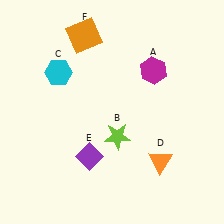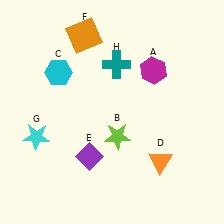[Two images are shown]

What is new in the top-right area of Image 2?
A teal cross (H) was added in the top-right area of Image 2.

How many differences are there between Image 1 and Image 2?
There are 2 differences between the two images.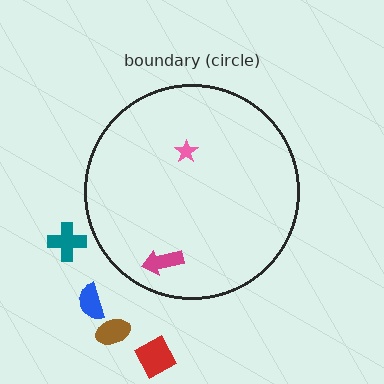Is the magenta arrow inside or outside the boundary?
Inside.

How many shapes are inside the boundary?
2 inside, 4 outside.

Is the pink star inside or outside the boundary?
Inside.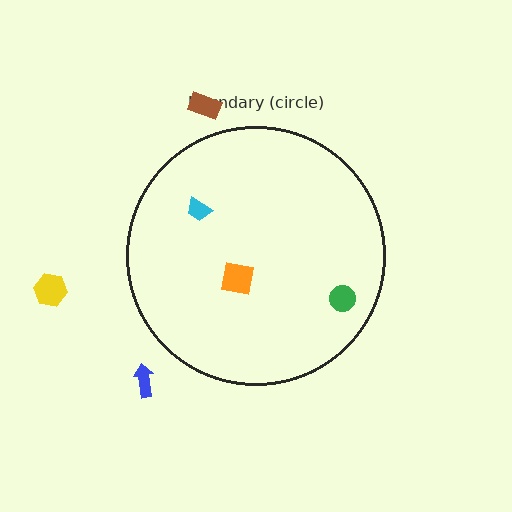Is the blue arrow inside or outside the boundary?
Outside.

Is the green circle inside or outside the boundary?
Inside.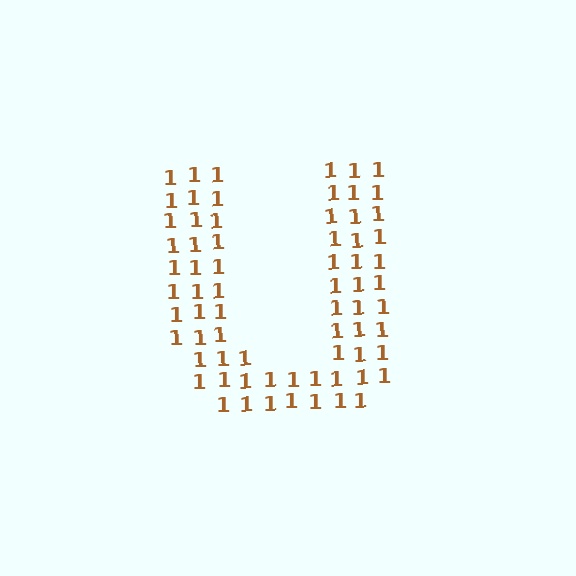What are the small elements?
The small elements are digit 1's.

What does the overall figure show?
The overall figure shows the letter U.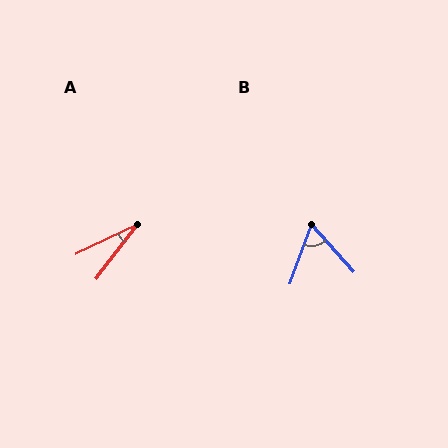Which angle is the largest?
B, at approximately 62 degrees.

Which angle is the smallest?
A, at approximately 28 degrees.